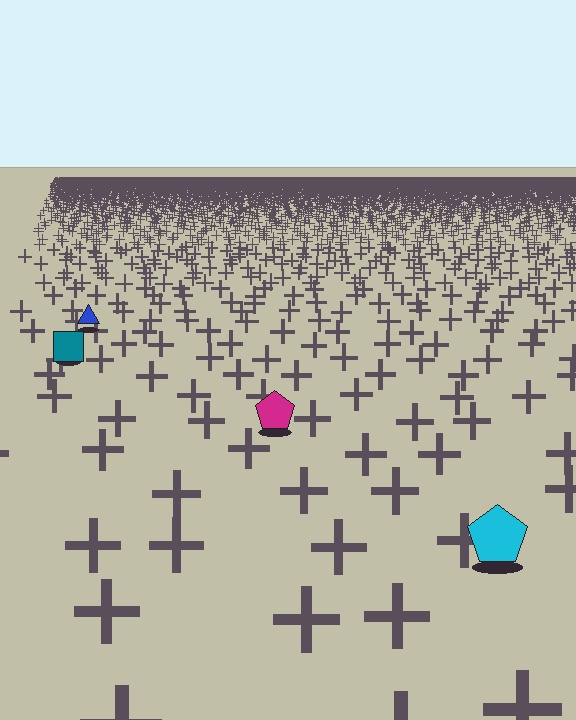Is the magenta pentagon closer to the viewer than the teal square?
Yes. The magenta pentagon is closer — you can tell from the texture gradient: the ground texture is coarser near it.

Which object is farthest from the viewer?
The blue triangle is farthest from the viewer. It appears smaller and the ground texture around it is denser.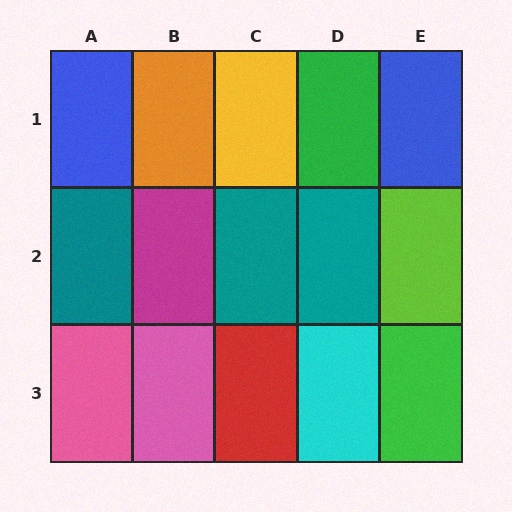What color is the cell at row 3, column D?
Cyan.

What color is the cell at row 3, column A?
Pink.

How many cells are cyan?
1 cell is cyan.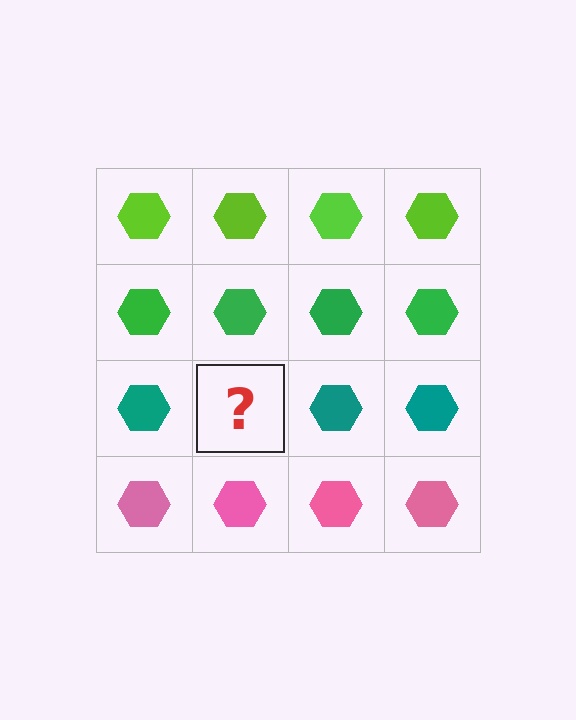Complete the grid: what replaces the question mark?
The question mark should be replaced with a teal hexagon.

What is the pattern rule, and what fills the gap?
The rule is that each row has a consistent color. The gap should be filled with a teal hexagon.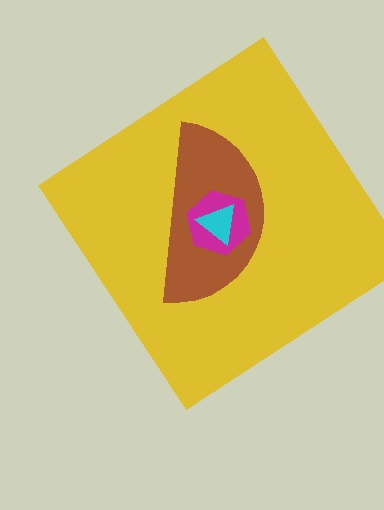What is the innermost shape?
The cyan triangle.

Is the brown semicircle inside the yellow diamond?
Yes.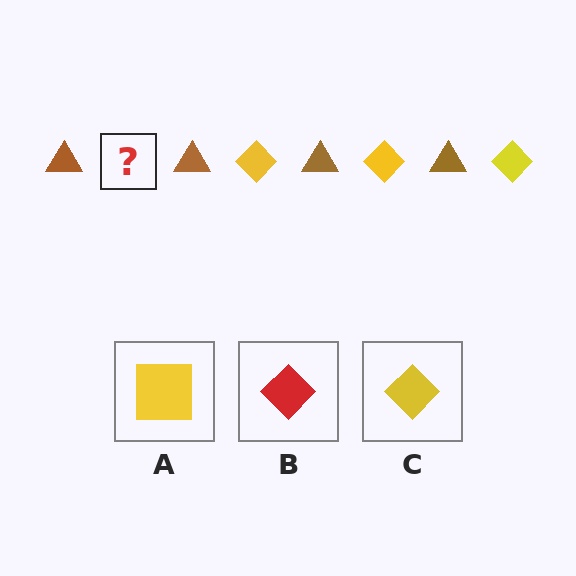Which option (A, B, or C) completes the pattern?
C.